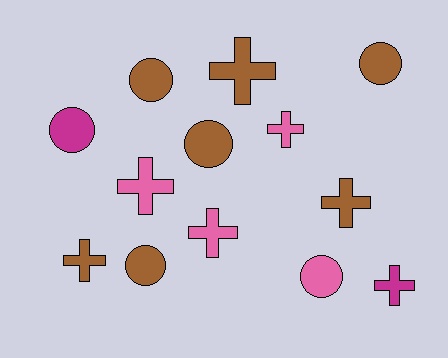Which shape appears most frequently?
Cross, with 7 objects.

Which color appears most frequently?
Brown, with 7 objects.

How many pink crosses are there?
There are 3 pink crosses.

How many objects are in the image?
There are 13 objects.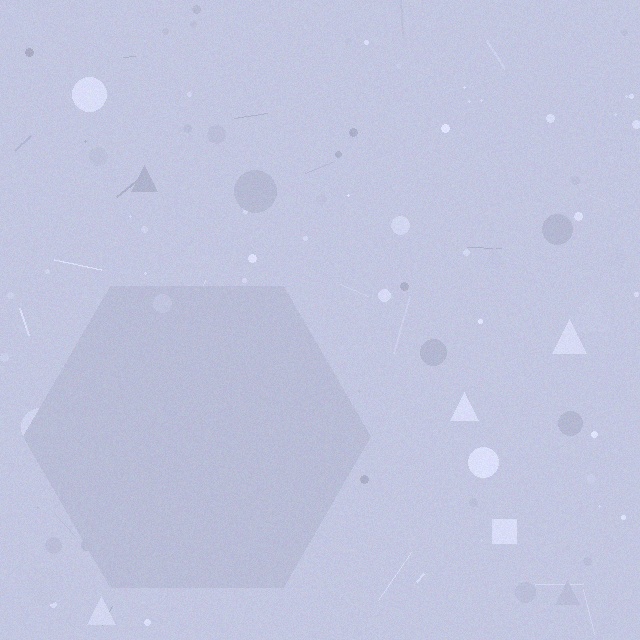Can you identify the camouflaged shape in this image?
The camouflaged shape is a hexagon.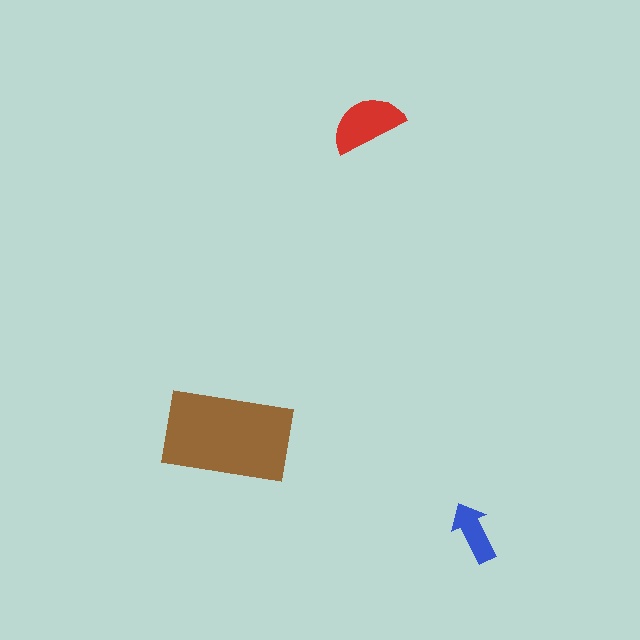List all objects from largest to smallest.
The brown rectangle, the red semicircle, the blue arrow.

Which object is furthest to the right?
The blue arrow is rightmost.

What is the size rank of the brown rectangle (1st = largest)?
1st.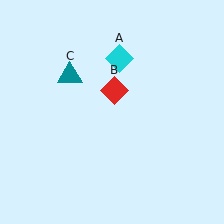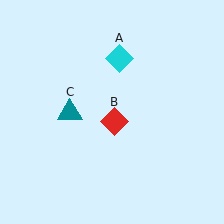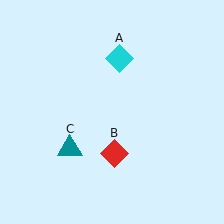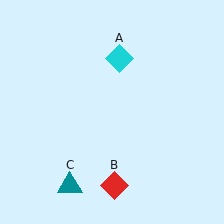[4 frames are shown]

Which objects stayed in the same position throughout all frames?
Cyan diamond (object A) remained stationary.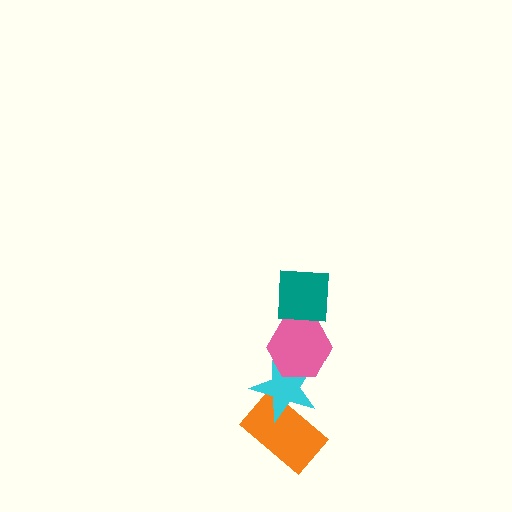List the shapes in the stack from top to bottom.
From top to bottom: the teal square, the pink hexagon, the cyan star, the orange rectangle.